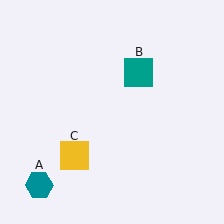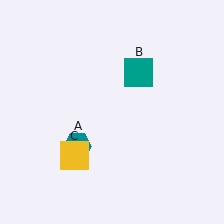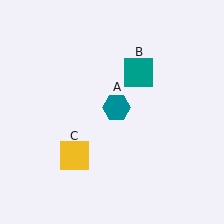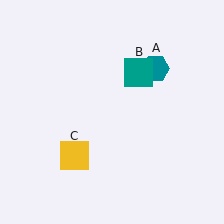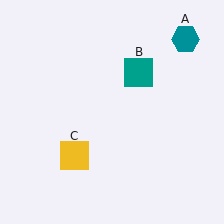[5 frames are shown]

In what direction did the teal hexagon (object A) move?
The teal hexagon (object A) moved up and to the right.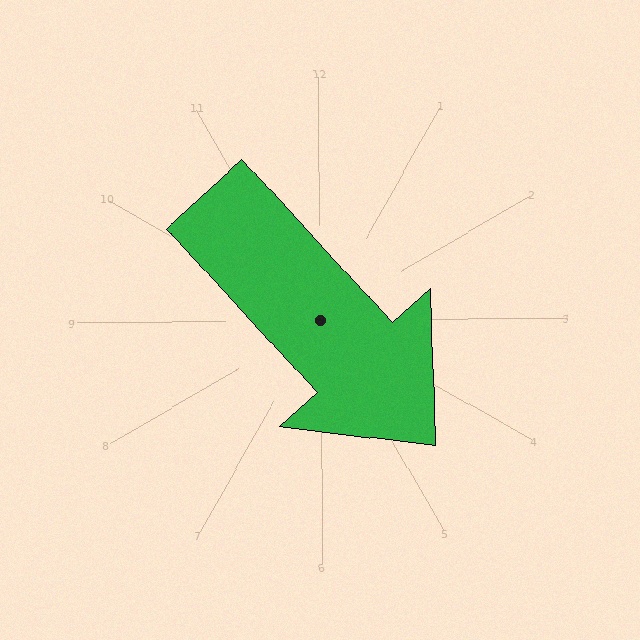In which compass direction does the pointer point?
Southeast.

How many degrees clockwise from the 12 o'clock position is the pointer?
Approximately 138 degrees.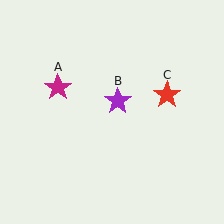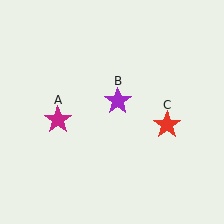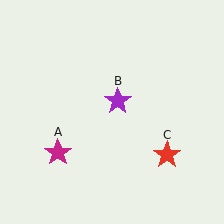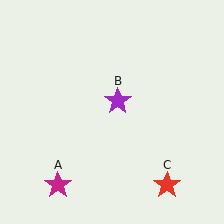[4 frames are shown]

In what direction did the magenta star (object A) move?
The magenta star (object A) moved down.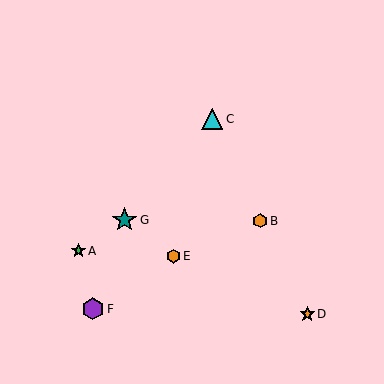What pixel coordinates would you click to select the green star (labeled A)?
Click at (79, 251) to select the green star A.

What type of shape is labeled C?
Shape C is a cyan triangle.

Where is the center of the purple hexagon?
The center of the purple hexagon is at (93, 309).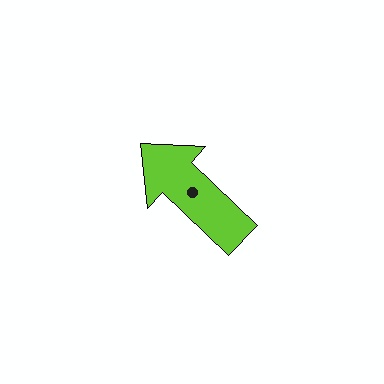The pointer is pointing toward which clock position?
Roughly 10 o'clock.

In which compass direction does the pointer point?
Northwest.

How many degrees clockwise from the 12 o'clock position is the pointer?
Approximately 313 degrees.